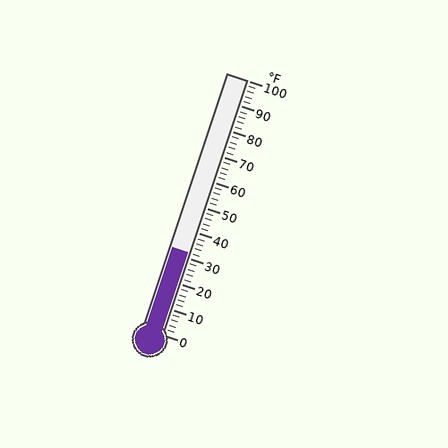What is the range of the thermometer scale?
The thermometer scale ranges from 0°F to 100°F.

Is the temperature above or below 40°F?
The temperature is below 40°F.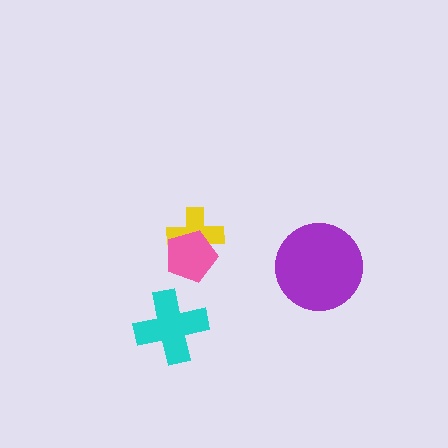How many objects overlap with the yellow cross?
1 object overlaps with the yellow cross.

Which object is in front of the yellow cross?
The pink pentagon is in front of the yellow cross.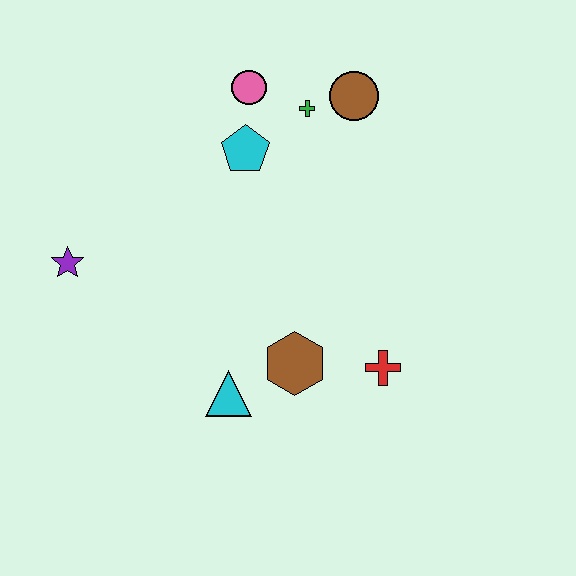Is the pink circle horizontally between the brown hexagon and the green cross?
No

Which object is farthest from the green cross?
The cyan triangle is farthest from the green cross.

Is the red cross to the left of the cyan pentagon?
No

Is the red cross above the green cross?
No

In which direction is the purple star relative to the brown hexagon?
The purple star is to the left of the brown hexagon.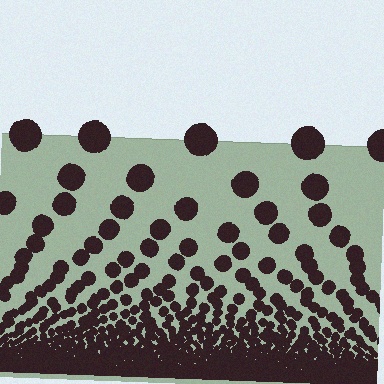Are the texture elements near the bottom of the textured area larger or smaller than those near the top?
Smaller. The gradient is inverted — elements near the bottom are smaller and denser.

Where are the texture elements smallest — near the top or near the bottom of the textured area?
Near the bottom.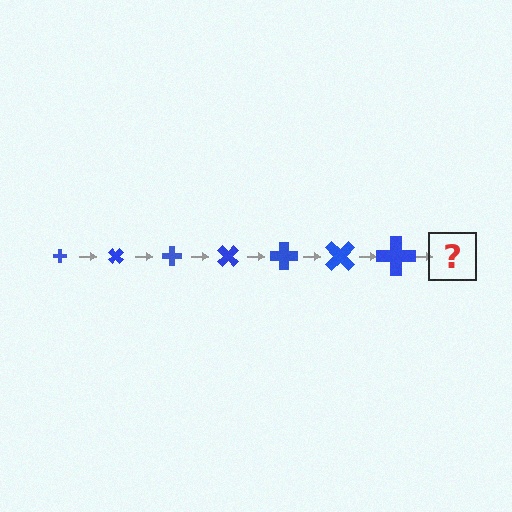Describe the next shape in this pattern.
It should be a cross, larger than the previous one and rotated 315 degrees from the start.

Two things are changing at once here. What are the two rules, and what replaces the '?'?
The two rules are that the cross grows larger each step and it rotates 45 degrees each step. The '?' should be a cross, larger than the previous one and rotated 315 degrees from the start.